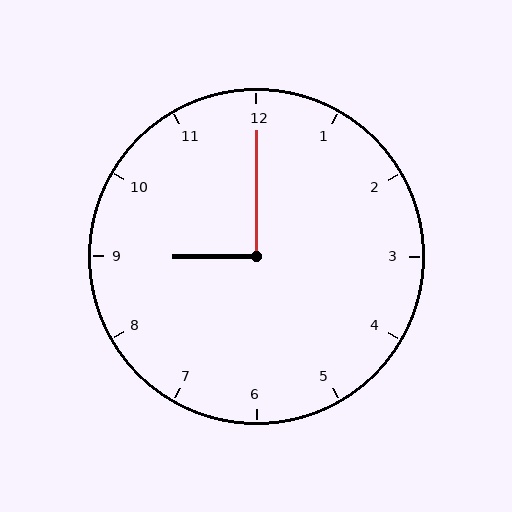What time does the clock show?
9:00.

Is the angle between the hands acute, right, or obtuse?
It is right.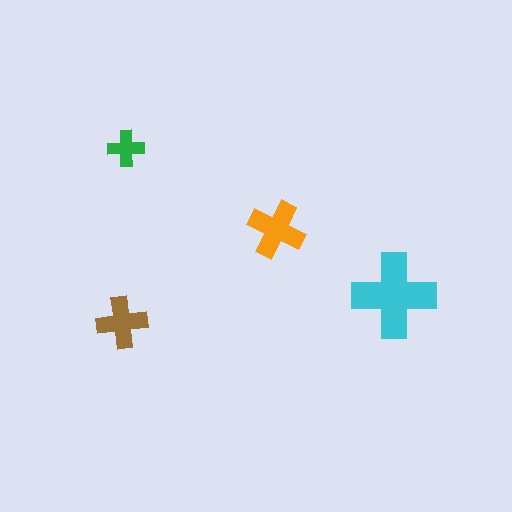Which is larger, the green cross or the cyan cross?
The cyan one.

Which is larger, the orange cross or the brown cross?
The orange one.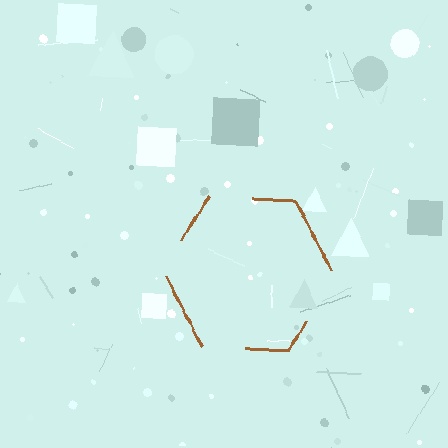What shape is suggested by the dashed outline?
The dashed outline suggests a hexagon.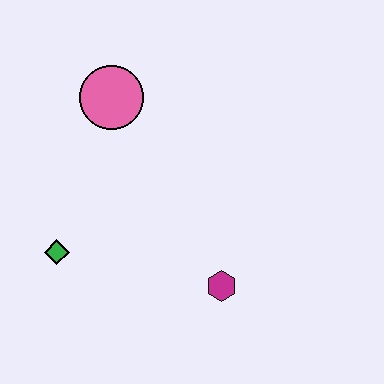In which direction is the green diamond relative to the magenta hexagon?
The green diamond is to the left of the magenta hexagon.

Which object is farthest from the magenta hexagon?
The pink circle is farthest from the magenta hexagon.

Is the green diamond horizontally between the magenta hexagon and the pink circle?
No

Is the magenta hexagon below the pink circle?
Yes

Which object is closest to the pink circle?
The green diamond is closest to the pink circle.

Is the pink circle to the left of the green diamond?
No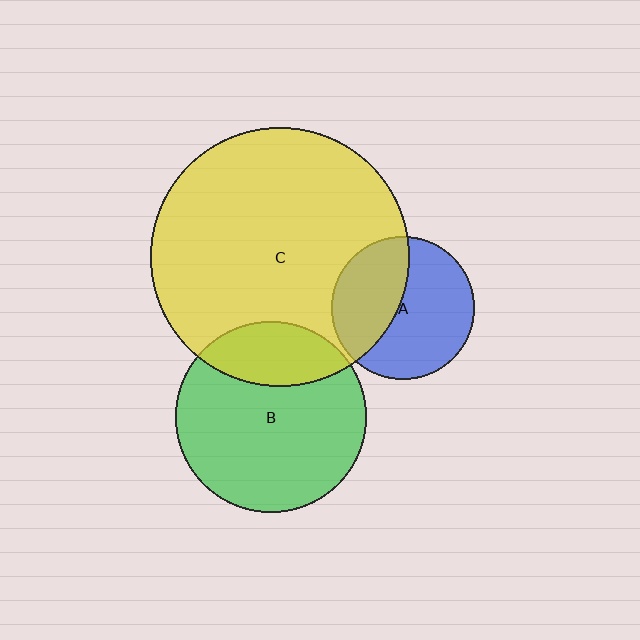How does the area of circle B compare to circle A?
Approximately 1.8 times.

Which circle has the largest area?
Circle C (yellow).